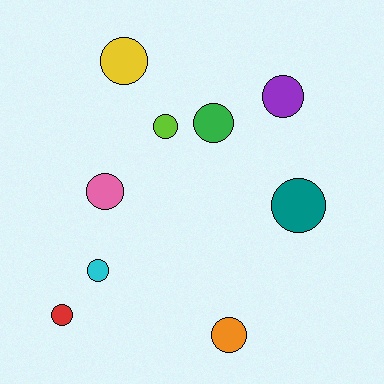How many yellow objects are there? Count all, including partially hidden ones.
There is 1 yellow object.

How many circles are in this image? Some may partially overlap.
There are 9 circles.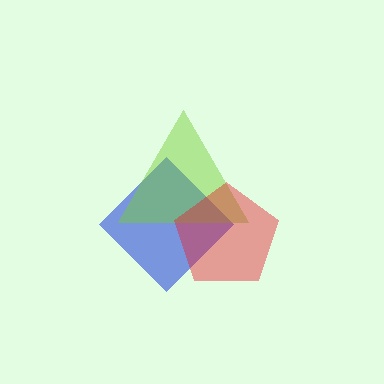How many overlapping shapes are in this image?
There are 3 overlapping shapes in the image.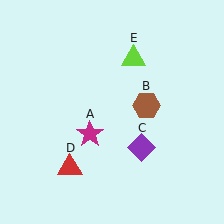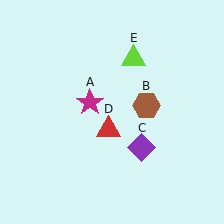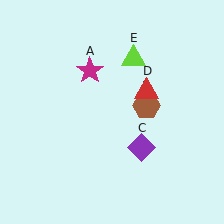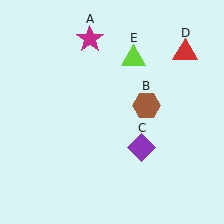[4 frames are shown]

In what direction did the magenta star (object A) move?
The magenta star (object A) moved up.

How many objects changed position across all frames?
2 objects changed position: magenta star (object A), red triangle (object D).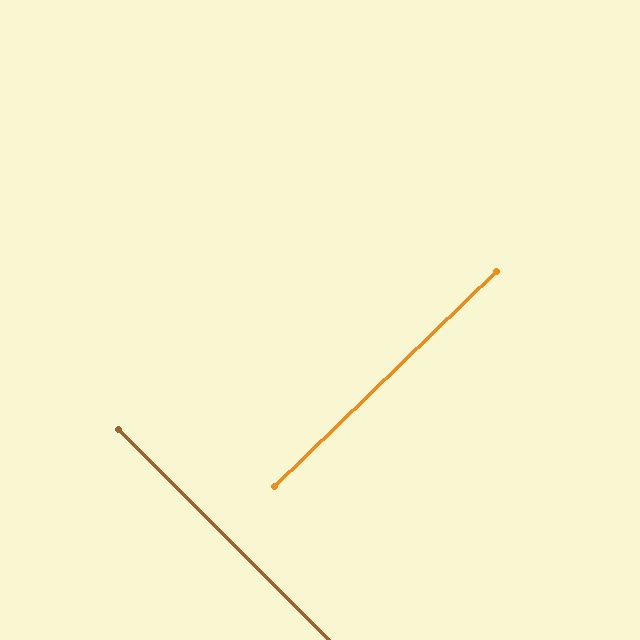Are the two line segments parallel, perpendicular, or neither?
Perpendicular — they meet at approximately 89°.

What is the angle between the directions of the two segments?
Approximately 89 degrees.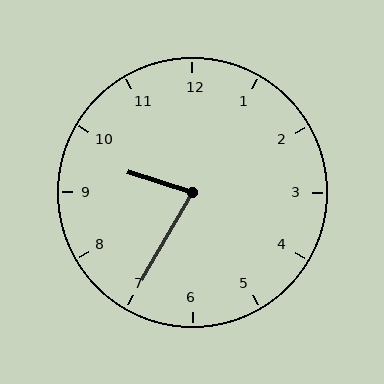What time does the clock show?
9:35.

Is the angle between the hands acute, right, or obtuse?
It is acute.